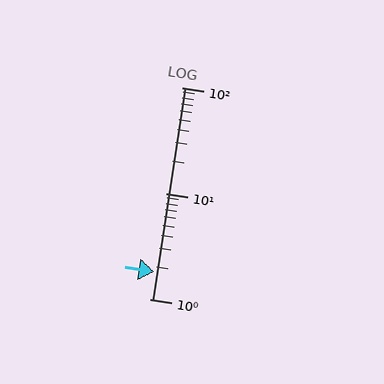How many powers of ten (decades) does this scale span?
The scale spans 2 decades, from 1 to 100.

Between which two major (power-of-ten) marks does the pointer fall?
The pointer is between 1 and 10.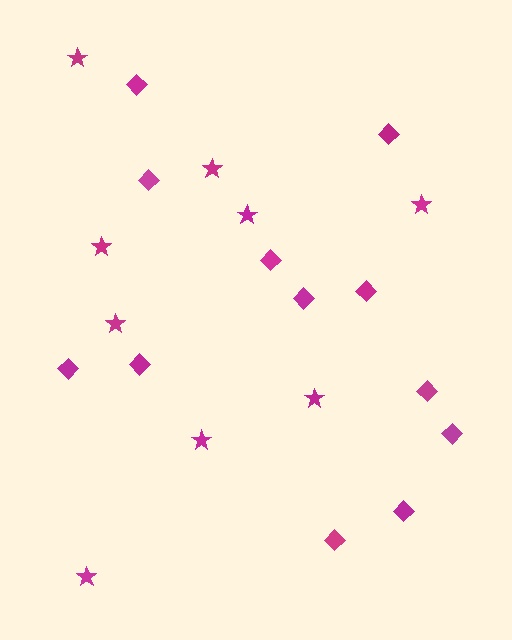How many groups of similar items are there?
There are 2 groups: one group of stars (9) and one group of diamonds (12).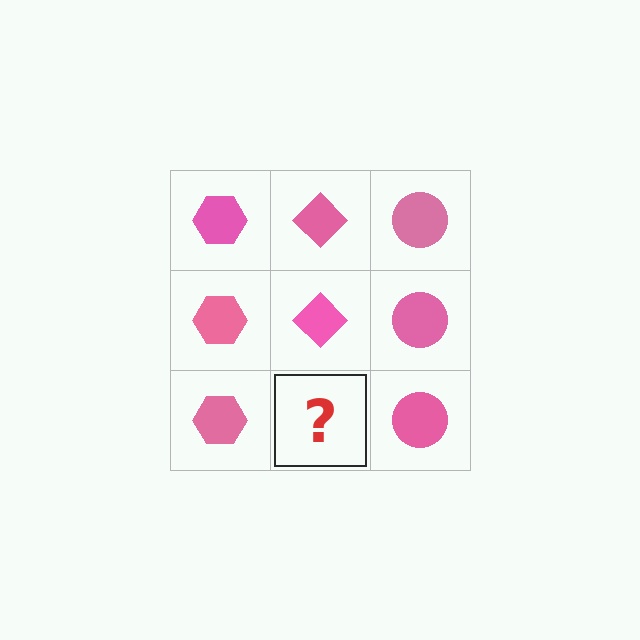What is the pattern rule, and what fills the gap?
The rule is that each column has a consistent shape. The gap should be filled with a pink diamond.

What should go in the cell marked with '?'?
The missing cell should contain a pink diamond.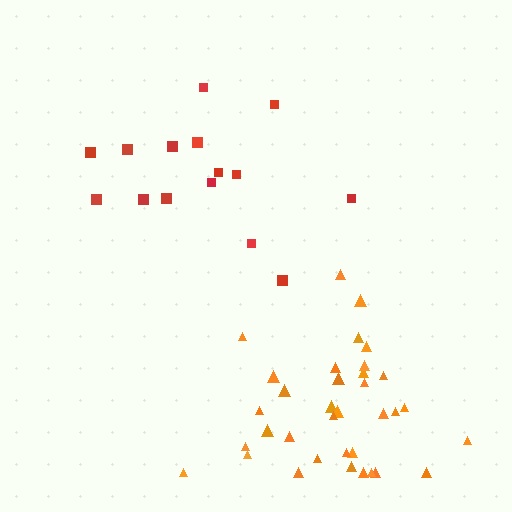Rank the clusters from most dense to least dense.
orange, red.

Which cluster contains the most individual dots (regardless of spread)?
Orange (35).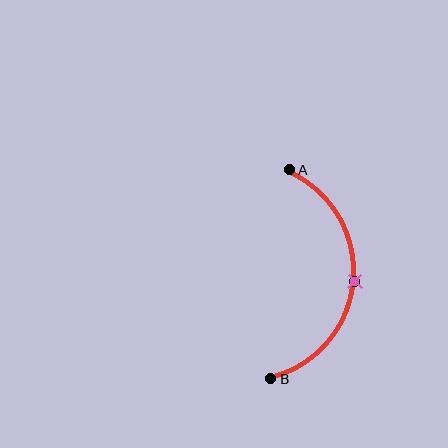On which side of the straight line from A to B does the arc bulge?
The arc bulges to the right of the straight line connecting A and B.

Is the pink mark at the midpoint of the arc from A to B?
Yes. The pink mark lies on the arc at equal arc-length from both A and B — it is the arc midpoint.